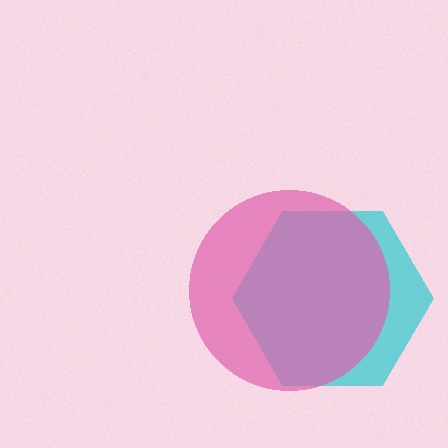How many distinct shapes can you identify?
There are 2 distinct shapes: a cyan hexagon, a pink circle.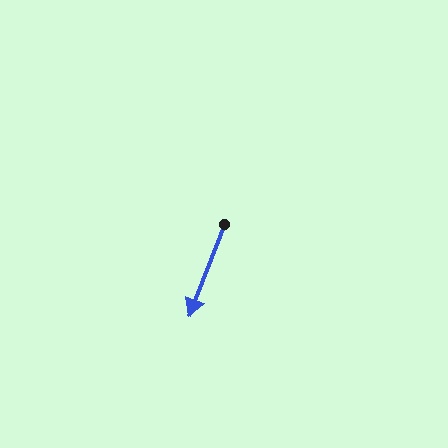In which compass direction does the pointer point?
South.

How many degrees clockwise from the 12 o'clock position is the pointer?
Approximately 201 degrees.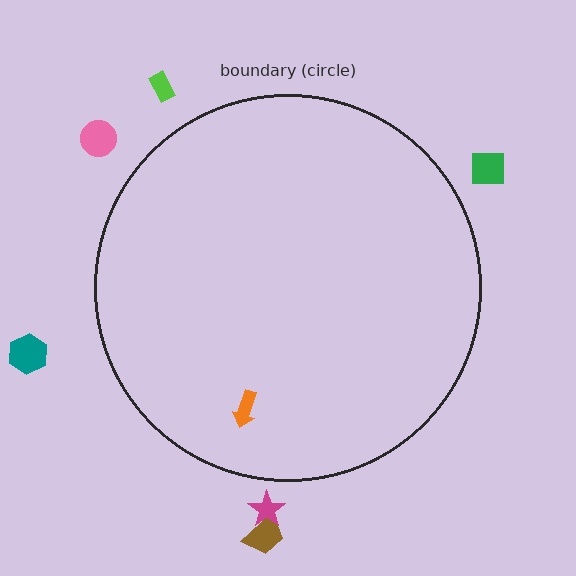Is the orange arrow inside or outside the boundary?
Inside.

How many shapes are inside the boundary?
1 inside, 6 outside.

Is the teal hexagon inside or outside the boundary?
Outside.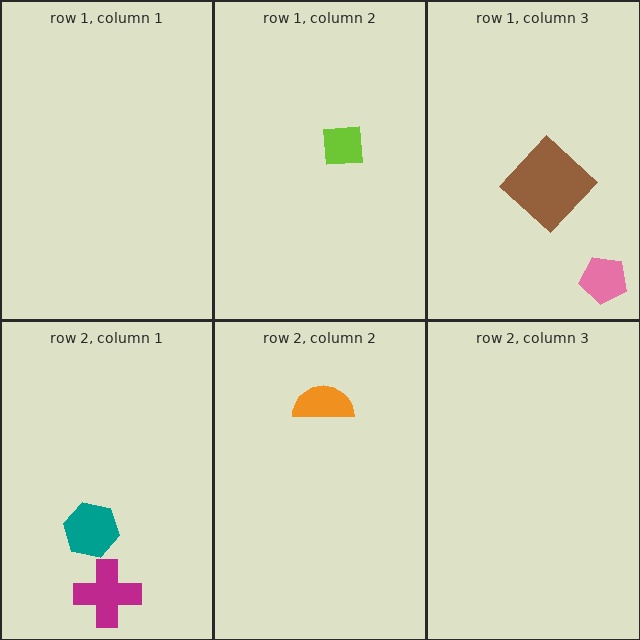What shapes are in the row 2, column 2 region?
The orange semicircle.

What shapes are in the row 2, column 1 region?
The magenta cross, the teal hexagon.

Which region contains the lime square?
The row 1, column 2 region.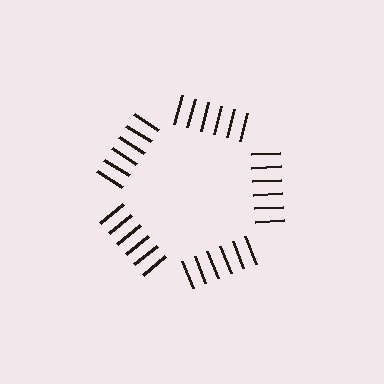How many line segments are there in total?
30 — 6 along each of the 5 edges.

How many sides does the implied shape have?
5 sides — the line-ends trace a pentagon.